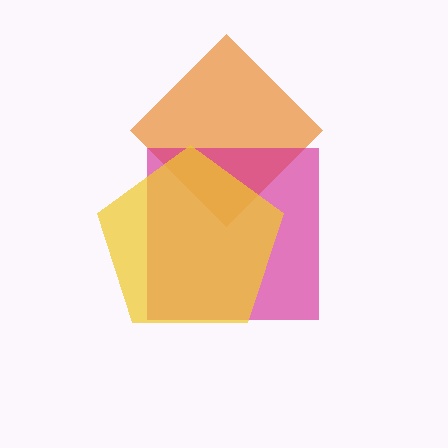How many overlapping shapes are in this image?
There are 3 overlapping shapes in the image.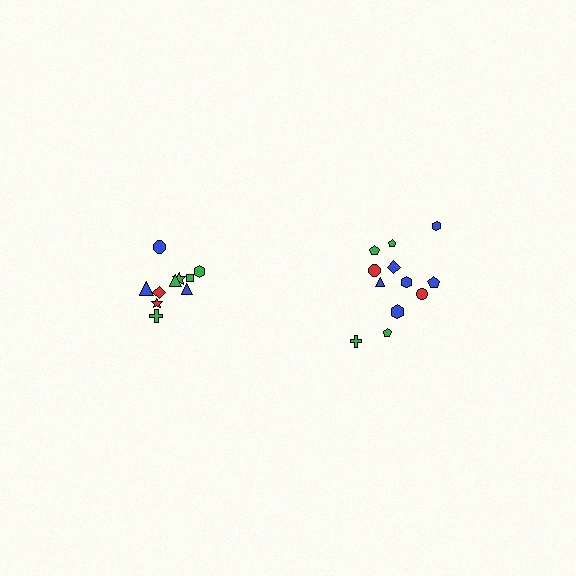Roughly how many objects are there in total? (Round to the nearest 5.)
Roughly 20 objects in total.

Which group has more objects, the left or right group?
The right group.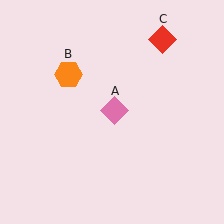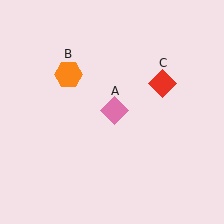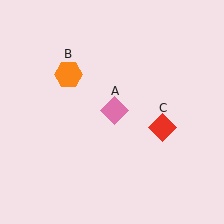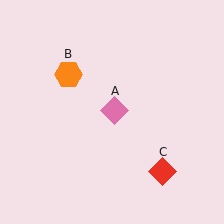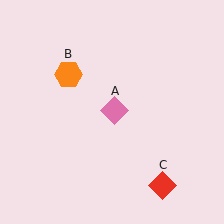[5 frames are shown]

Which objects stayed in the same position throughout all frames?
Pink diamond (object A) and orange hexagon (object B) remained stationary.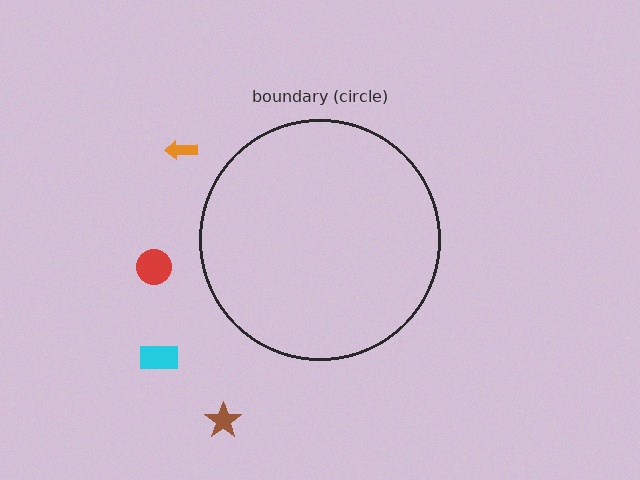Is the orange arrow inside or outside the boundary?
Outside.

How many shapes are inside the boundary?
0 inside, 4 outside.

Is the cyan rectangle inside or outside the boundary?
Outside.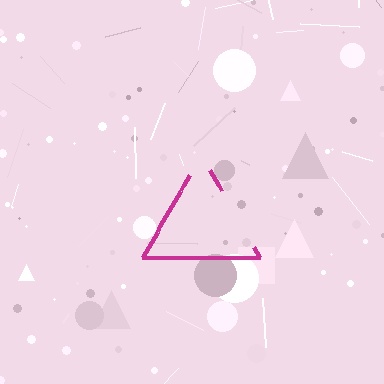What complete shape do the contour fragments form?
The contour fragments form a triangle.